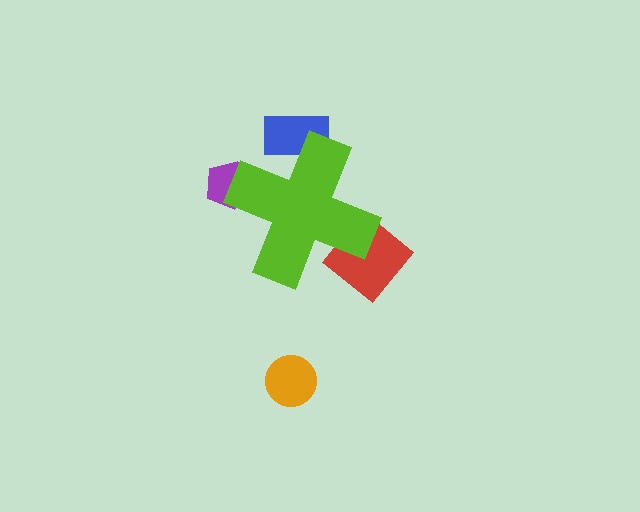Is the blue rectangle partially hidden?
Yes, the blue rectangle is partially hidden behind the lime cross.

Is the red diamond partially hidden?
Yes, the red diamond is partially hidden behind the lime cross.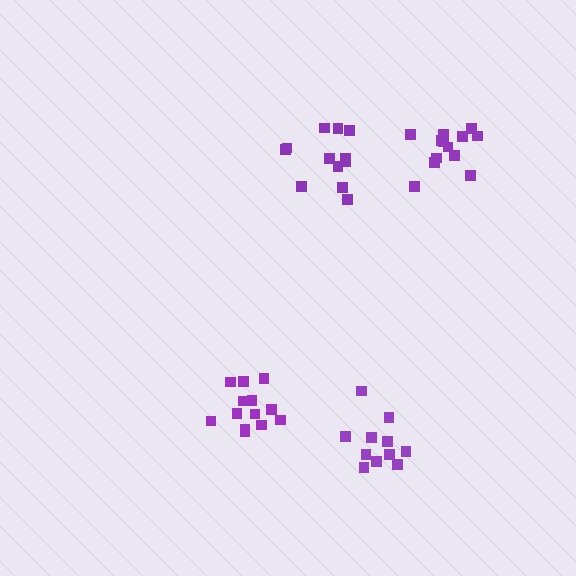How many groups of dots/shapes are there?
There are 4 groups.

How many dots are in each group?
Group 1: 12 dots, Group 2: 11 dots, Group 3: 13 dots, Group 4: 13 dots (49 total).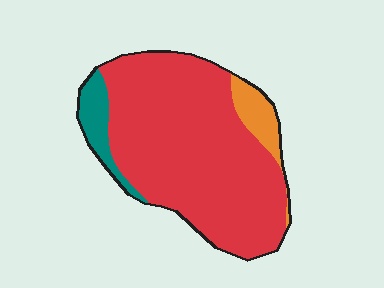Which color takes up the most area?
Red, at roughly 85%.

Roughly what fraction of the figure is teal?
Teal takes up less than a sixth of the figure.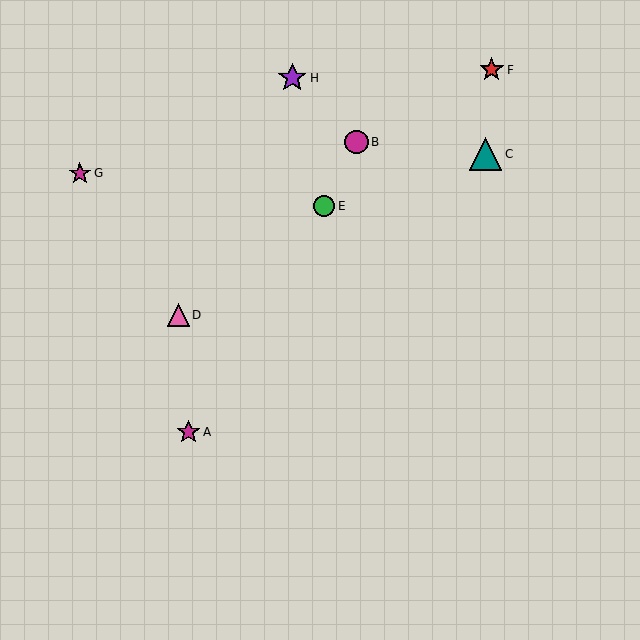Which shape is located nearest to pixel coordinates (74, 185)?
The magenta star (labeled G) at (80, 173) is nearest to that location.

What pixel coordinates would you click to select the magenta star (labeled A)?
Click at (188, 432) to select the magenta star A.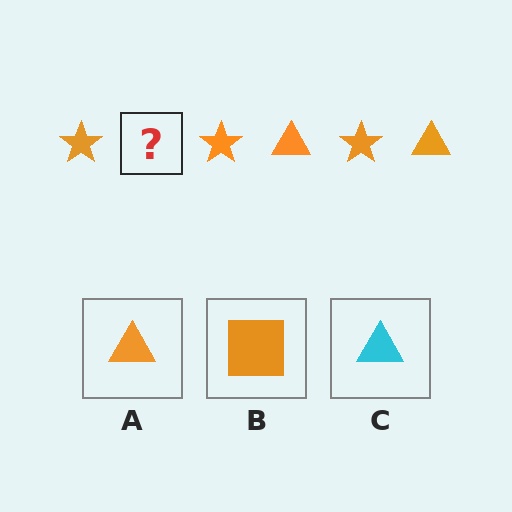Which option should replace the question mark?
Option A.